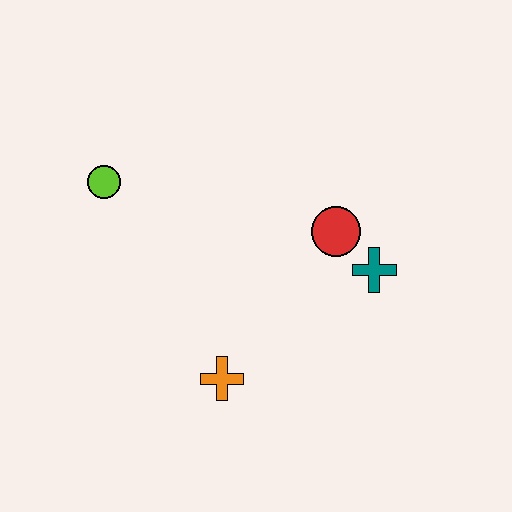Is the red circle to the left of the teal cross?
Yes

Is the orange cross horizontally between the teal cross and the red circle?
No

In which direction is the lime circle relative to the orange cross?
The lime circle is above the orange cross.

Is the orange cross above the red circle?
No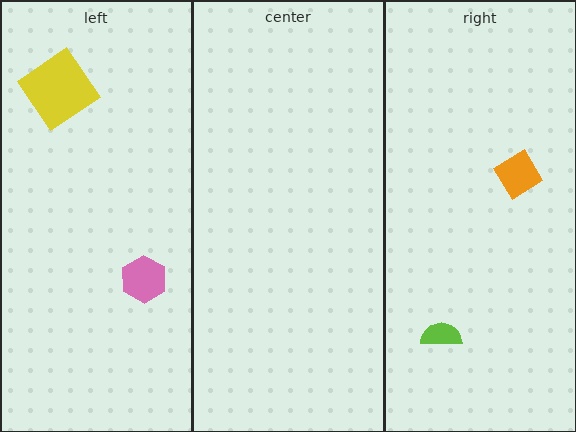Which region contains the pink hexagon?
The left region.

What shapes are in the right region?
The orange diamond, the lime semicircle.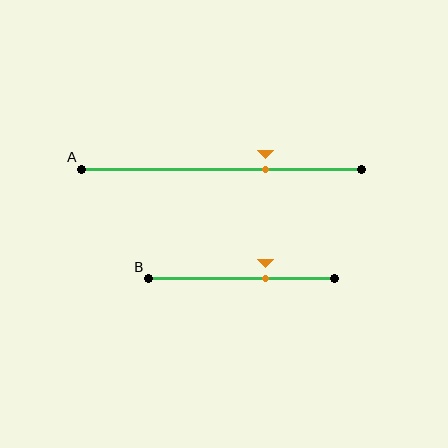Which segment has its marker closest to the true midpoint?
Segment B has its marker closest to the true midpoint.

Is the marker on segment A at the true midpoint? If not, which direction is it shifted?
No, the marker on segment A is shifted to the right by about 16% of the segment length.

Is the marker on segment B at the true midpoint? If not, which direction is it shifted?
No, the marker on segment B is shifted to the right by about 13% of the segment length.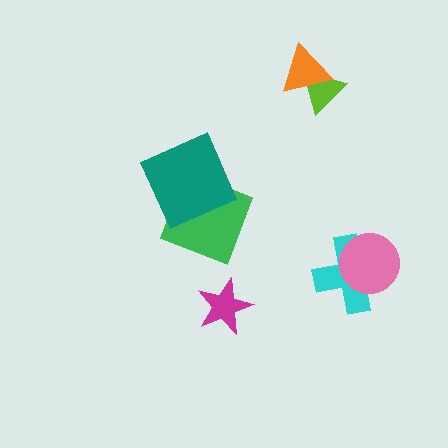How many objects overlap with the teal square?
1 object overlaps with the teal square.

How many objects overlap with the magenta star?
0 objects overlap with the magenta star.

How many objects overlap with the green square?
1 object overlaps with the green square.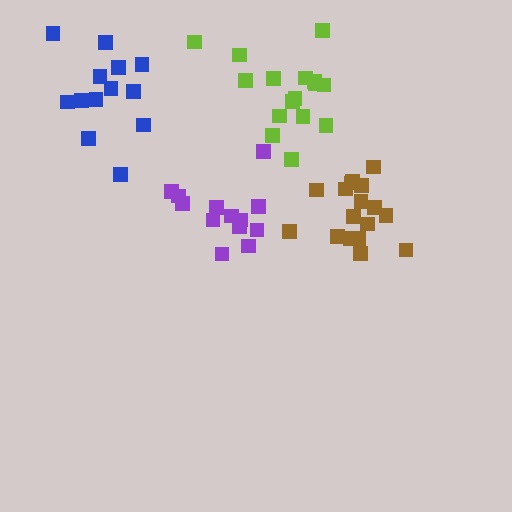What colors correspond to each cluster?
The clusters are colored: blue, purple, lime, brown.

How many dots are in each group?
Group 1: 13 dots, Group 2: 13 dots, Group 3: 16 dots, Group 4: 17 dots (59 total).